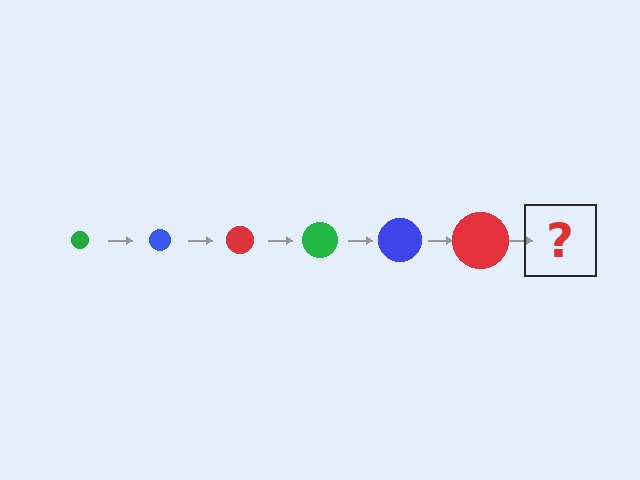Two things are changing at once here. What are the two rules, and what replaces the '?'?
The two rules are that the circle grows larger each step and the color cycles through green, blue, and red. The '?' should be a green circle, larger than the previous one.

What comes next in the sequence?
The next element should be a green circle, larger than the previous one.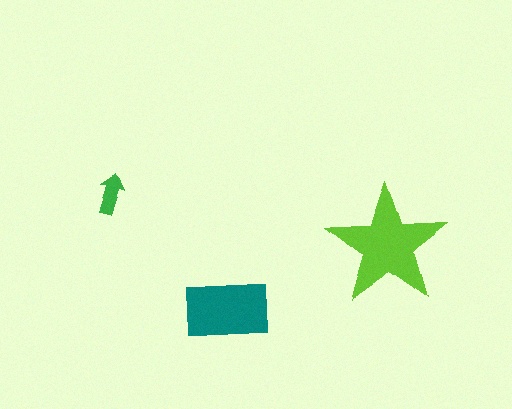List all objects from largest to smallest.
The lime star, the teal rectangle, the green arrow.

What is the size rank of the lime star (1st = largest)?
1st.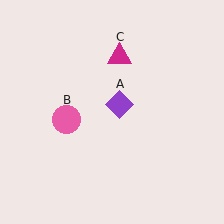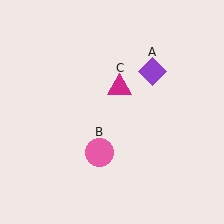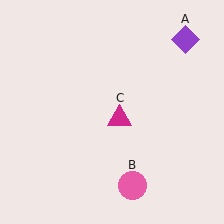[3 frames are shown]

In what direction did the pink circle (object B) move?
The pink circle (object B) moved down and to the right.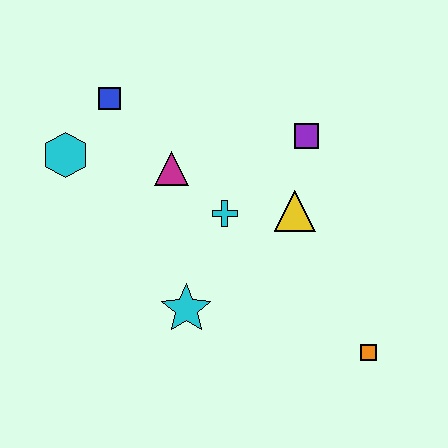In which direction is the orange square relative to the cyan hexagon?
The orange square is to the right of the cyan hexagon.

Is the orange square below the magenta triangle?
Yes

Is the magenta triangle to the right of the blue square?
Yes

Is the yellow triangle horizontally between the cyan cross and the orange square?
Yes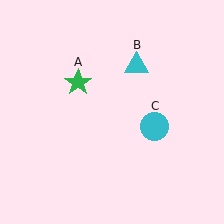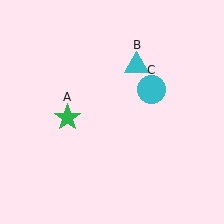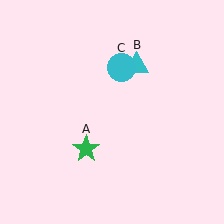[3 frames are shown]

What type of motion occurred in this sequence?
The green star (object A), cyan circle (object C) rotated counterclockwise around the center of the scene.